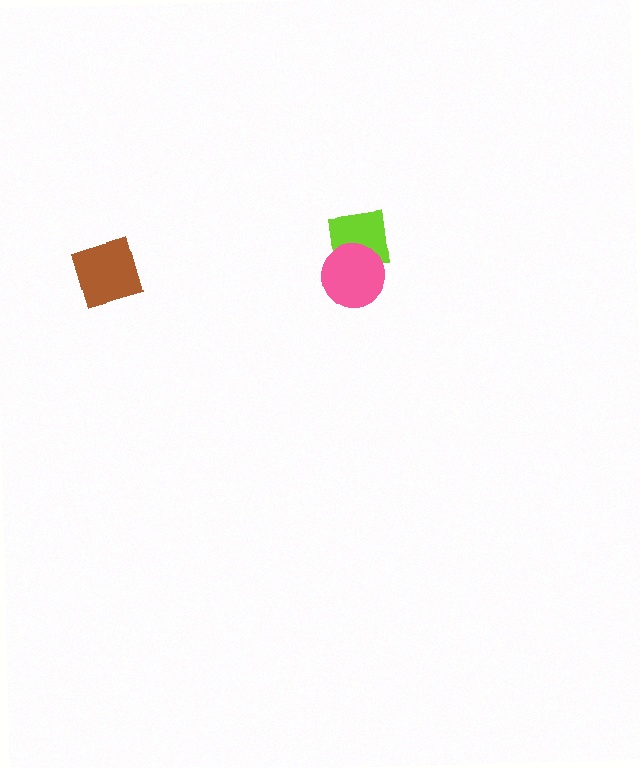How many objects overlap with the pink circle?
1 object overlaps with the pink circle.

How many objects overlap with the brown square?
0 objects overlap with the brown square.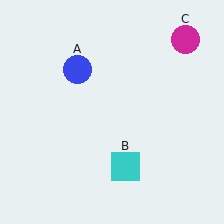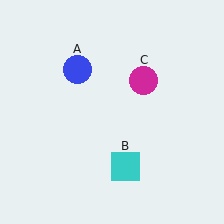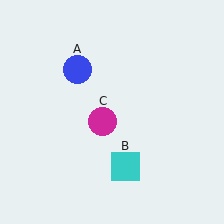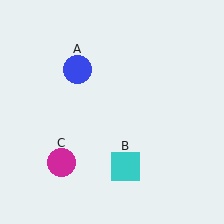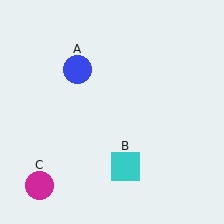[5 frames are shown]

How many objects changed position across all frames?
1 object changed position: magenta circle (object C).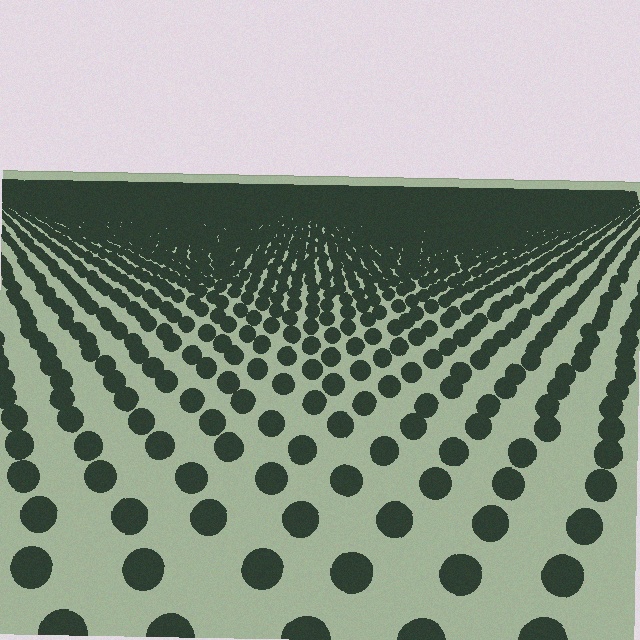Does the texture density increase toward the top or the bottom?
Density increases toward the top.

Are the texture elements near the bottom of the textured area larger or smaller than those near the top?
Larger. Near the bottom, elements are closer to the viewer and appear at a bigger on-screen size.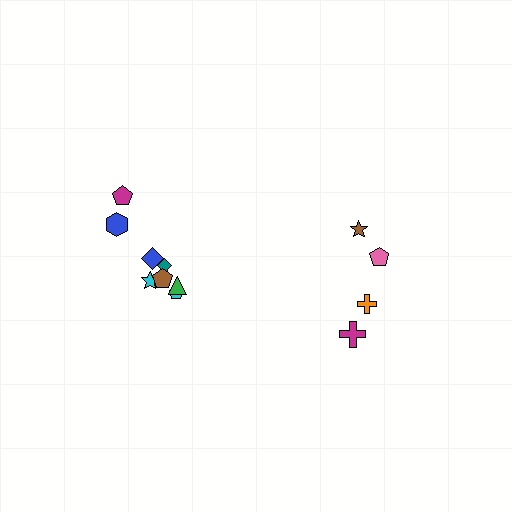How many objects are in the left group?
There are 8 objects.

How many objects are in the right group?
There are 4 objects.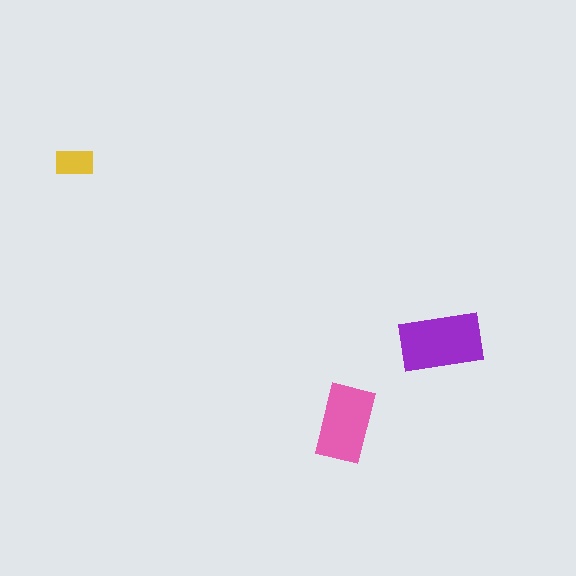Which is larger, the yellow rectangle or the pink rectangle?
The pink one.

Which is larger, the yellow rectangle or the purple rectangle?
The purple one.